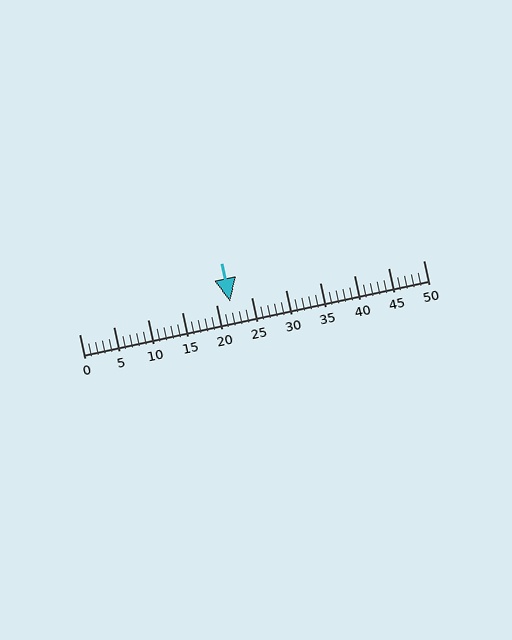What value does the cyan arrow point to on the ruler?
The cyan arrow points to approximately 22.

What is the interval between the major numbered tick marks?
The major tick marks are spaced 5 units apart.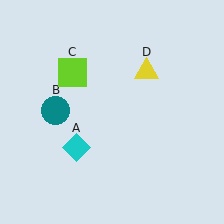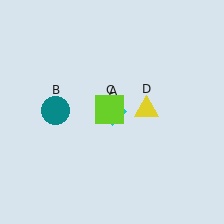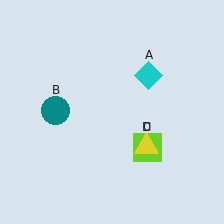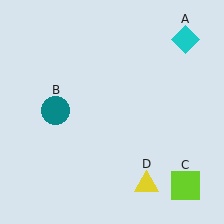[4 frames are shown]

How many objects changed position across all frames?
3 objects changed position: cyan diamond (object A), lime square (object C), yellow triangle (object D).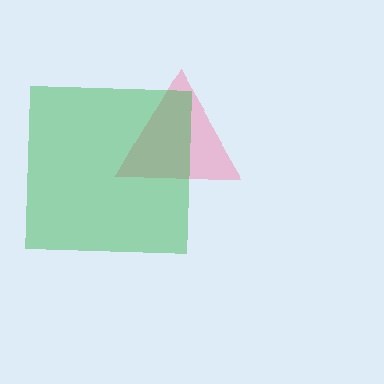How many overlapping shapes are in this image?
There are 2 overlapping shapes in the image.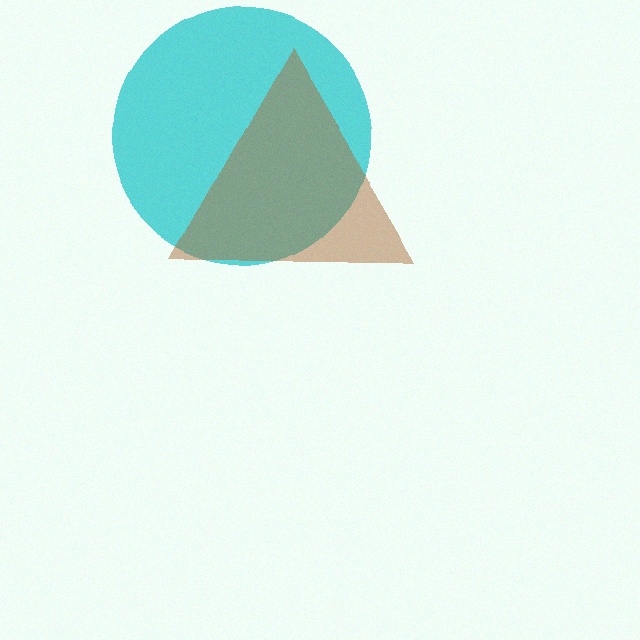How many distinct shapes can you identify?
There are 2 distinct shapes: a cyan circle, a brown triangle.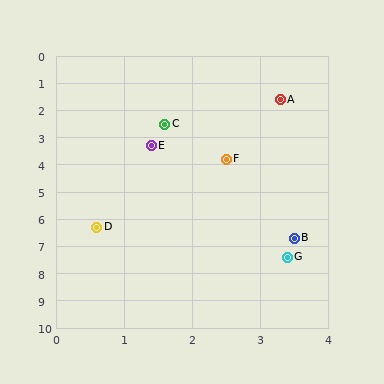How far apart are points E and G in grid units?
Points E and G are about 4.6 grid units apart.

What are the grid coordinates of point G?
Point G is at approximately (3.4, 7.4).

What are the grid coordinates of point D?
Point D is at approximately (0.6, 6.3).